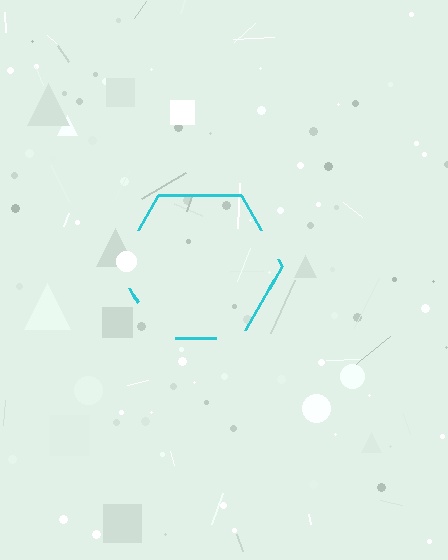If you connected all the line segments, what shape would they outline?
They would outline a hexagon.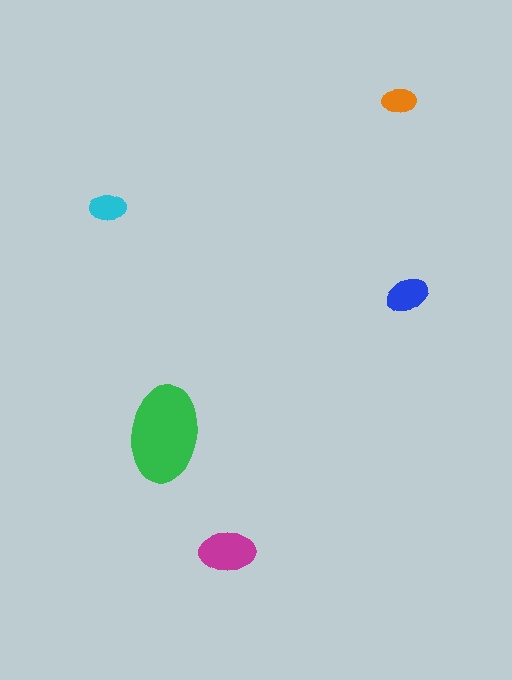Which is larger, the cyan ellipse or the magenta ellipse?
The magenta one.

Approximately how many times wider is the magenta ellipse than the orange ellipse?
About 1.5 times wider.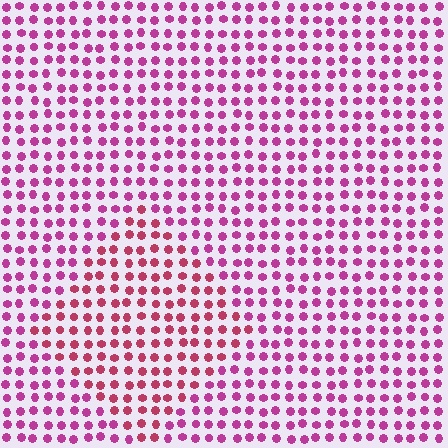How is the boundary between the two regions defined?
The boundary is defined purely by a slight shift in hue (about 26 degrees). Spacing, size, and orientation are identical on both sides.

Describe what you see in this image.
The image is filled with small magenta elements in a uniform arrangement. A diamond-shaped region is visible where the elements are tinted to a slightly different hue, forming a subtle color boundary.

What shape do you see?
I see a diamond.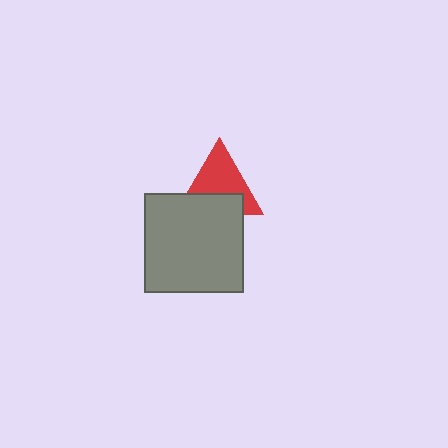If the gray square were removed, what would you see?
You would see the complete red triangle.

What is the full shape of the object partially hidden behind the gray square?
The partially hidden object is a red triangle.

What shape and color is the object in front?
The object in front is a gray square.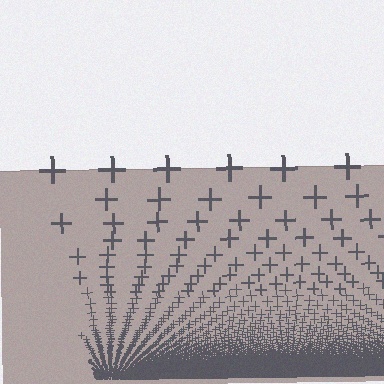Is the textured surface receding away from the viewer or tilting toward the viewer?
The surface appears to tilt toward the viewer. Texture elements get larger and sparser toward the top.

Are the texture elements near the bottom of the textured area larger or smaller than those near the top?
Smaller. The gradient is inverted — elements near the bottom are smaller and denser.